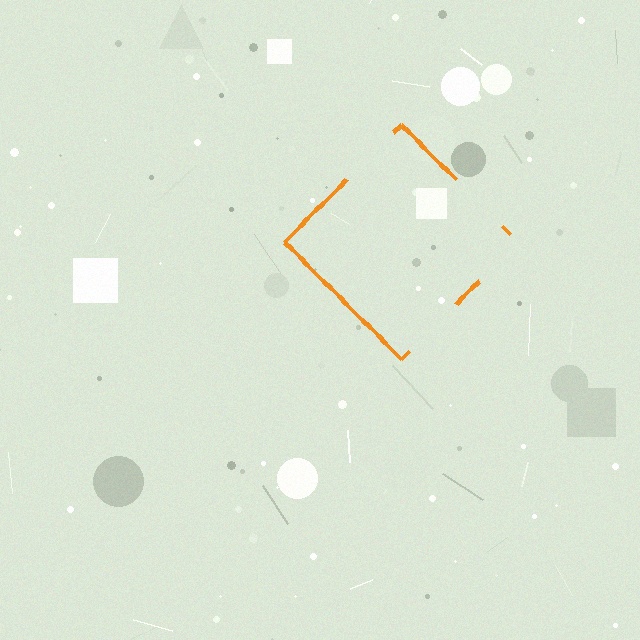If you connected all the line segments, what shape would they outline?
They would outline a diamond.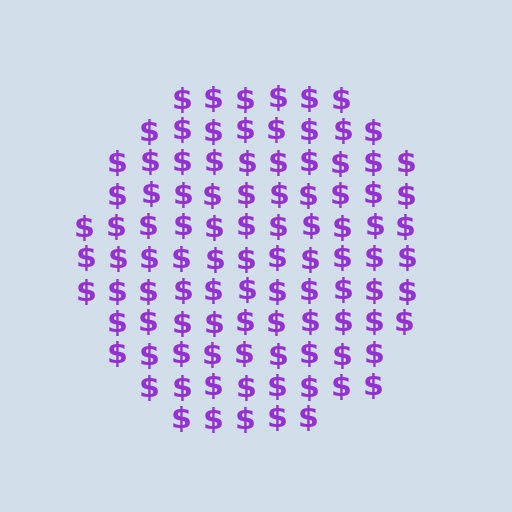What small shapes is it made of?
It is made of small dollar signs.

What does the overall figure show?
The overall figure shows a circle.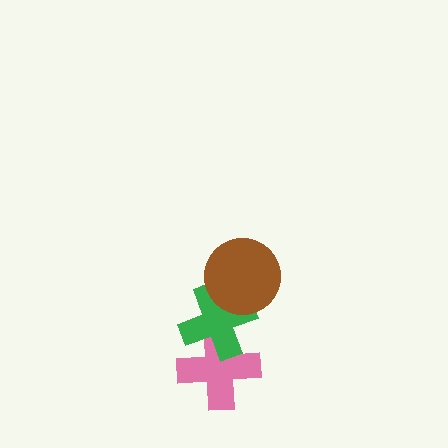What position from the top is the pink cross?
The pink cross is 3rd from the top.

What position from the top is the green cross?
The green cross is 2nd from the top.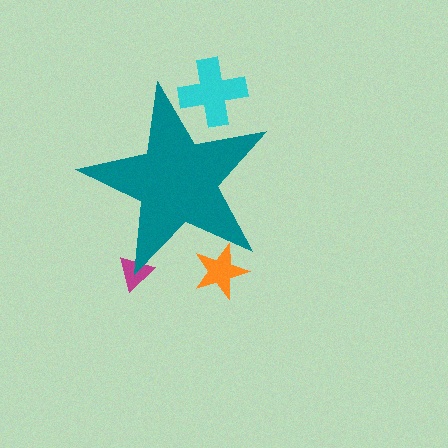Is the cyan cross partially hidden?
Yes, the cyan cross is partially hidden behind the teal star.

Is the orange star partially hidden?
Yes, the orange star is partially hidden behind the teal star.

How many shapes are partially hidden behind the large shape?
3 shapes are partially hidden.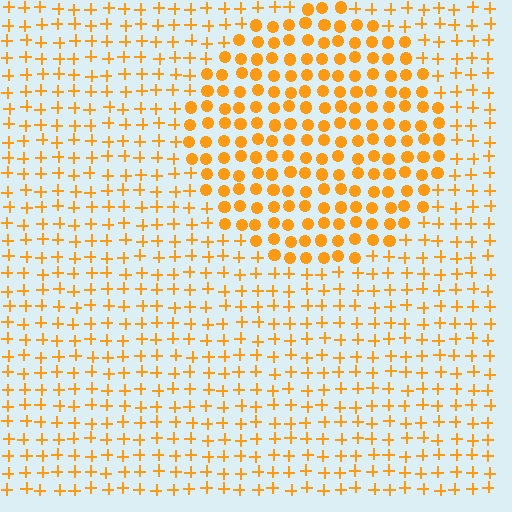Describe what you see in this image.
The image is filled with small orange elements arranged in a uniform grid. A circle-shaped region contains circles, while the surrounding area contains plus signs. The boundary is defined purely by the change in element shape.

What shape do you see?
I see a circle.